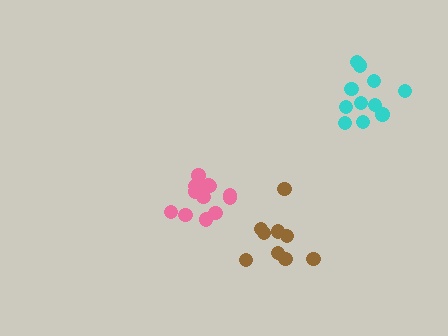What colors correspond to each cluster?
The clusters are colored: pink, cyan, brown.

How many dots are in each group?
Group 1: 12 dots, Group 2: 11 dots, Group 3: 9 dots (32 total).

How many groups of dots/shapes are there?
There are 3 groups.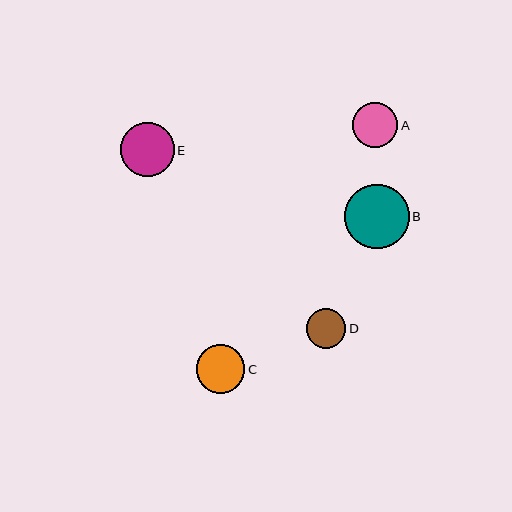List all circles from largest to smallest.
From largest to smallest: B, E, C, A, D.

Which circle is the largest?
Circle B is the largest with a size of approximately 64 pixels.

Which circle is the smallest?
Circle D is the smallest with a size of approximately 40 pixels.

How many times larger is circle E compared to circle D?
Circle E is approximately 1.4 times the size of circle D.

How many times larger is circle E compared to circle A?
Circle E is approximately 1.2 times the size of circle A.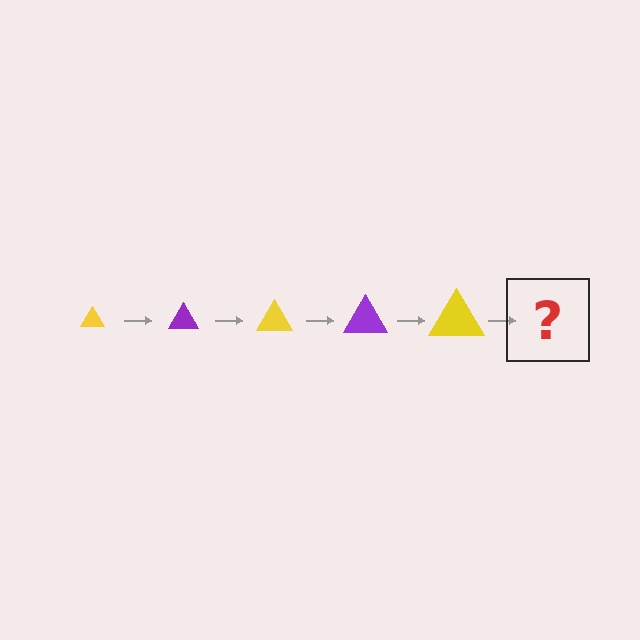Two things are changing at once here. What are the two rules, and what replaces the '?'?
The two rules are that the triangle grows larger each step and the color cycles through yellow and purple. The '?' should be a purple triangle, larger than the previous one.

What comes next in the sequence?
The next element should be a purple triangle, larger than the previous one.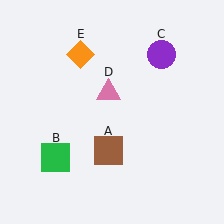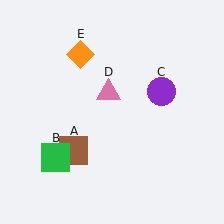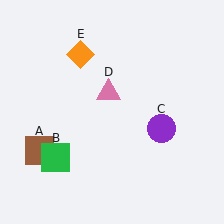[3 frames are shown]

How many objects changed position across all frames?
2 objects changed position: brown square (object A), purple circle (object C).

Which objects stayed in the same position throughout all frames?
Green square (object B) and pink triangle (object D) and orange diamond (object E) remained stationary.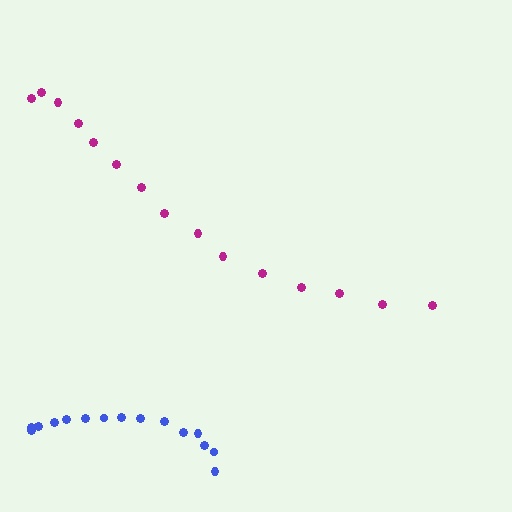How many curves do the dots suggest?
There are 2 distinct paths.